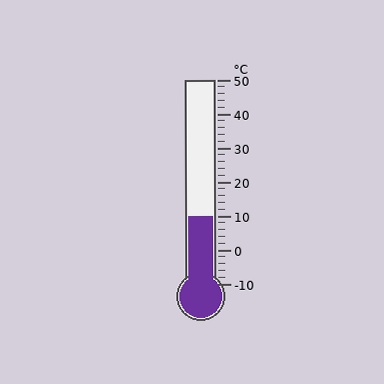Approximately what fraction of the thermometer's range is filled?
The thermometer is filled to approximately 35% of its range.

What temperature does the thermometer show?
The thermometer shows approximately 10°C.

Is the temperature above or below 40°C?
The temperature is below 40°C.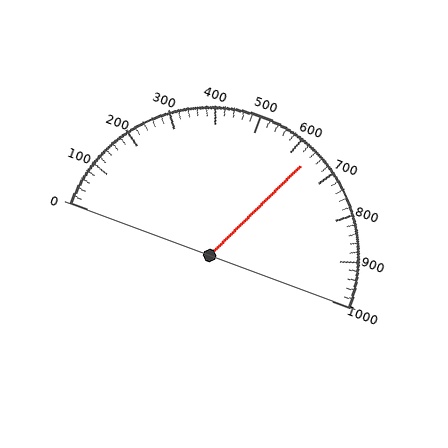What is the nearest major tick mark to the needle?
The nearest major tick mark is 600.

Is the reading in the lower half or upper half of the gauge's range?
The reading is in the upper half of the range (0 to 1000).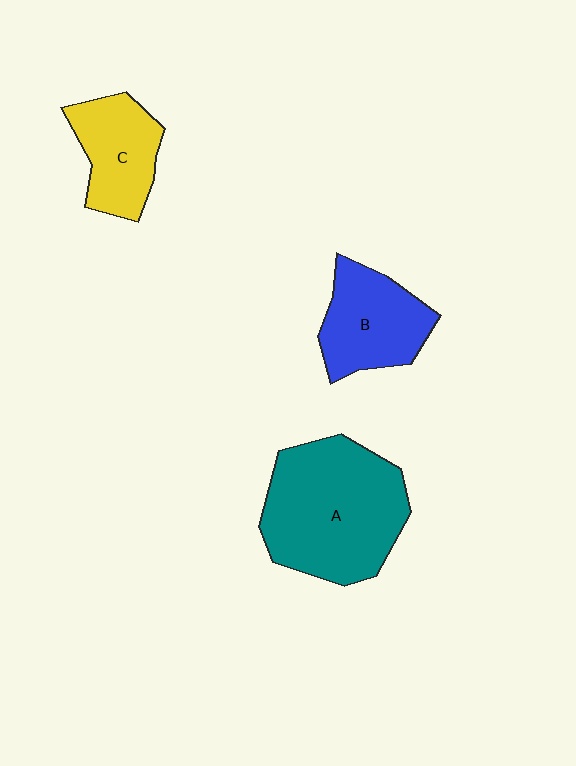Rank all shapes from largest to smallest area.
From largest to smallest: A (teal), B (blue), C (yellow).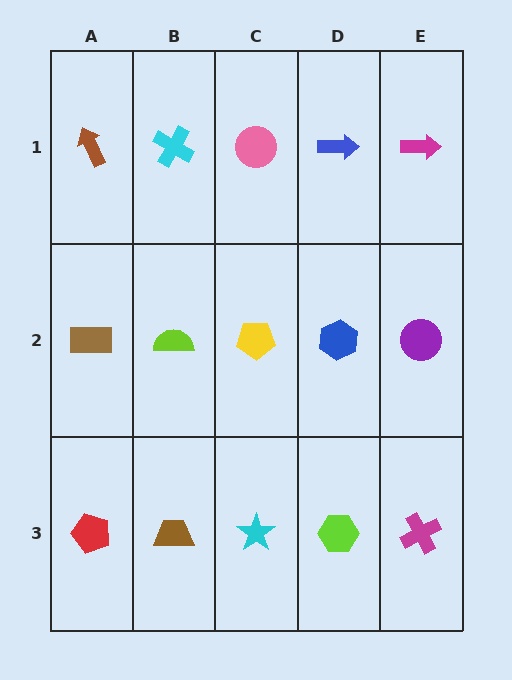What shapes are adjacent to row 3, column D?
A blue hexagon (row 2, column D), a cyan star (row 3, column C), a magenta cross (row 3, column E).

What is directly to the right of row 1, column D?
A magenta arrow.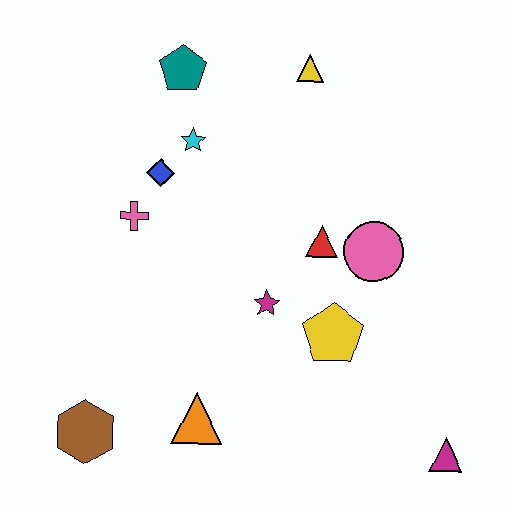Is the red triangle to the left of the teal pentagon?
No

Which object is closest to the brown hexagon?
The orange triangle is closest to the brown hexagon.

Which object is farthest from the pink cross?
The magenta triangle is farthest from the pink cross.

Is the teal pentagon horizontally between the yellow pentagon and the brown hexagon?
Yes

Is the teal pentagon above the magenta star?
Yes